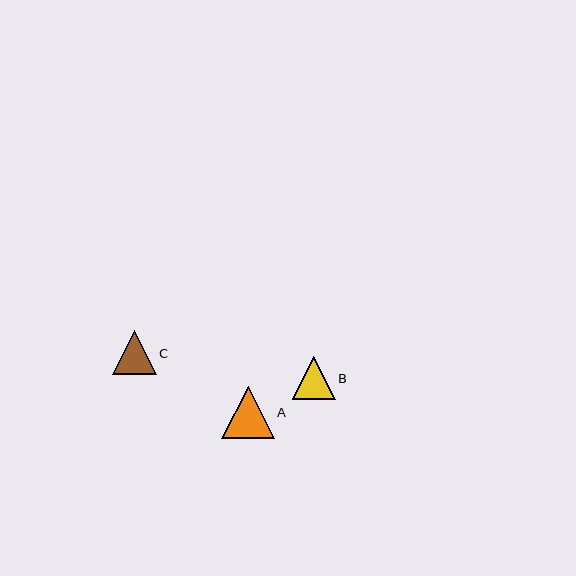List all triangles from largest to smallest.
From largest to smallest: A, C, B.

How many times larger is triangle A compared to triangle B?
Triangle A is approximately 1.2 times the size of triangle B.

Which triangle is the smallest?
Triangle B is the smallest with a size of approximately 43 pixels.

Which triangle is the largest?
Triangle A is the largest with a size of approximately 53 pixels.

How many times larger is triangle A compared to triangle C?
Triangle A is approximately 1.2 times the size of triangle C.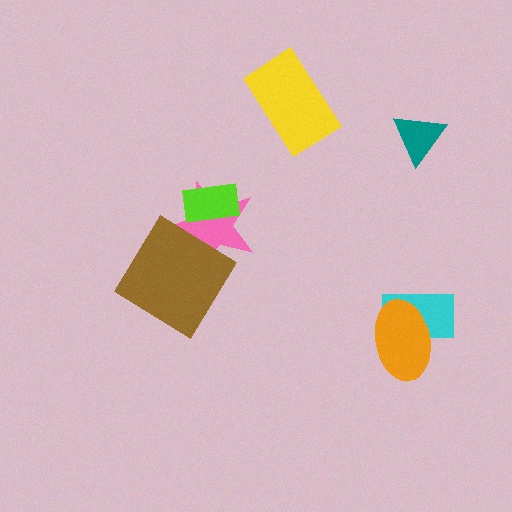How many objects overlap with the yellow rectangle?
0 objects overlap with the yellow rectangle.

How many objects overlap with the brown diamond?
1 object overlaps with the brown diamond.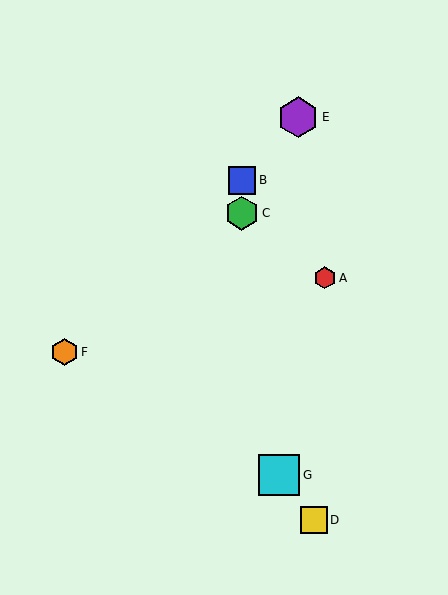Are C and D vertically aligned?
No, C is at x≈242 and D is at x≈314.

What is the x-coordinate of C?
Object C is at x≈242.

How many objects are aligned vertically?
2 objects (B, C) are aligned vertically.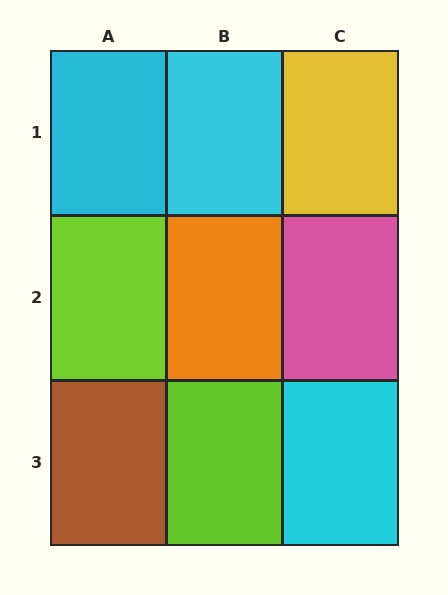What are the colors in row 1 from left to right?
Cyan, cyan, yellow.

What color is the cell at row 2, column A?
Lime.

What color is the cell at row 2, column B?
Orange.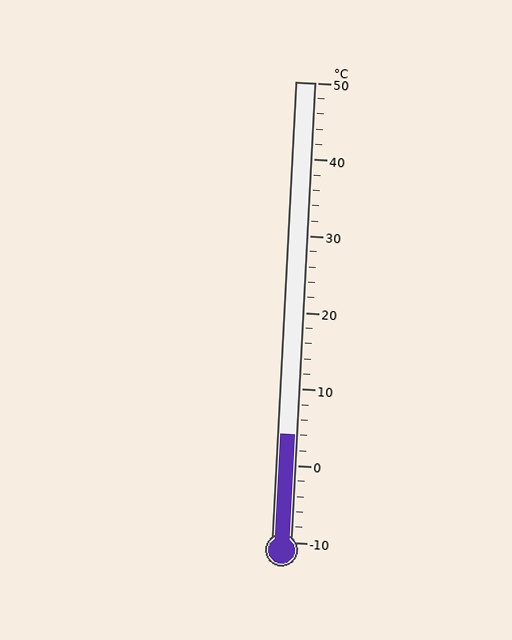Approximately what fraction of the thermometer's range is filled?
The thermometer is filled to approximately 25% of its range.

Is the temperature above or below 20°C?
The temperature is below 20°C.